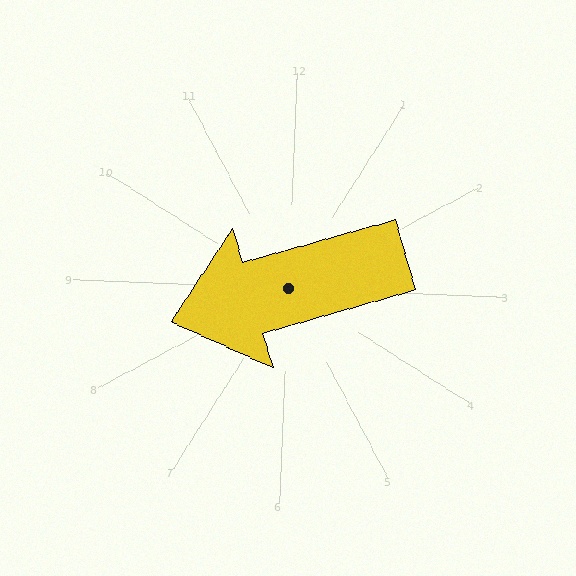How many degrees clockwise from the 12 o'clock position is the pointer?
Approximately 252 degrees.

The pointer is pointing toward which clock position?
Roughly 8 o'clock.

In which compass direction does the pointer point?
West.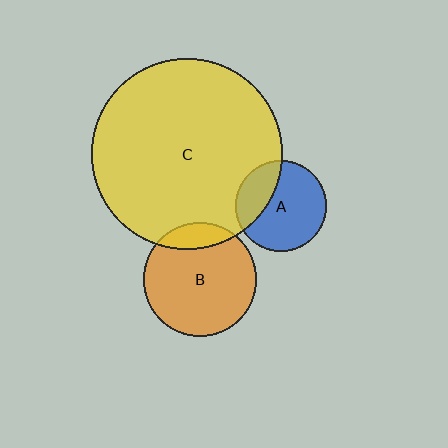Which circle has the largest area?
Circle C (yellow).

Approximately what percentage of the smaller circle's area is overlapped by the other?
Approximately 30%.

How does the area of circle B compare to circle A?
Approximately 1.5 times.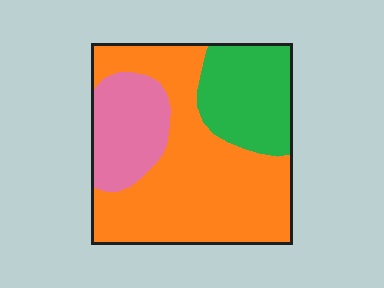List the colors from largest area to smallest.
From largest to smallest: orange, green, pink.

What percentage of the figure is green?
Green takes up about one quarter (1/4) of the figure.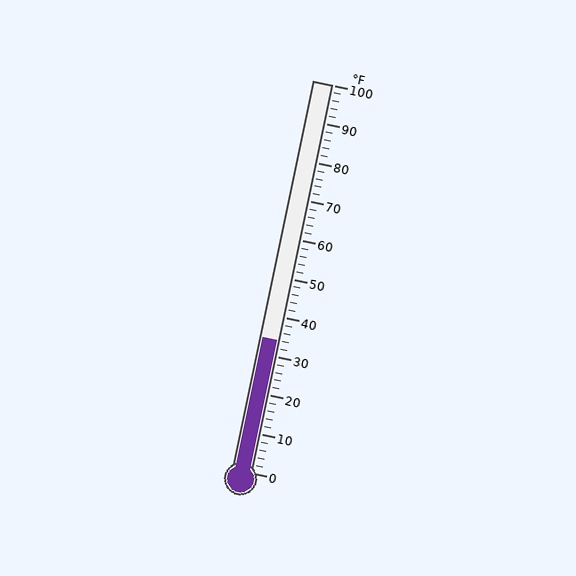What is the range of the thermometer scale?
The thermometer scale ranges from 0°F to 100°F.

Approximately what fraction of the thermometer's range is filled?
The thermometer is filled to approximately 35% of its range.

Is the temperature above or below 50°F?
The temperature is below 50°F.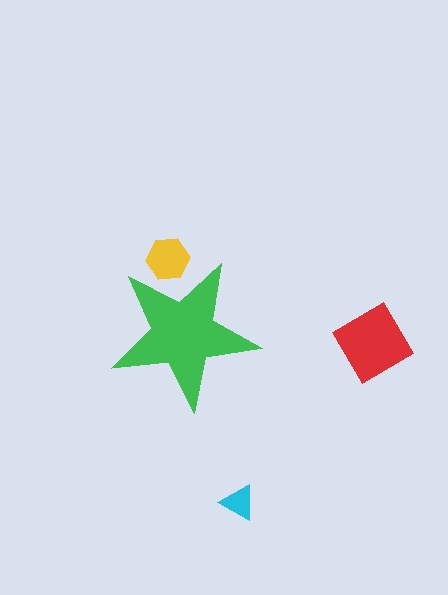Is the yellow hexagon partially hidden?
Yes, the yellow hexagon is partially hidden behind the green star.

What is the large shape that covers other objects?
A green star.